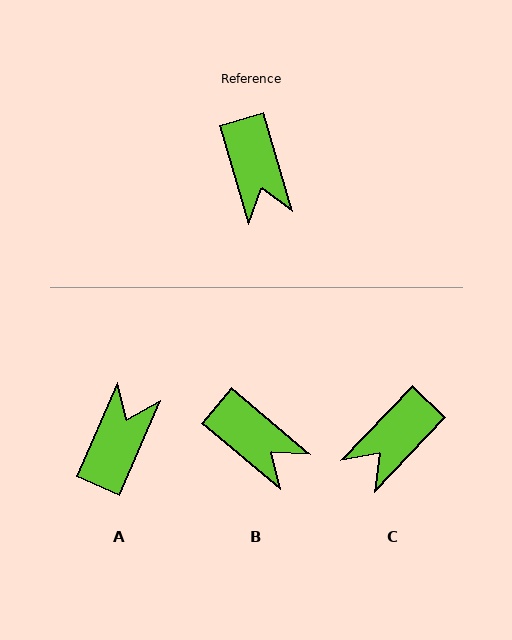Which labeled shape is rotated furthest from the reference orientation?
A, about 140 degrees away.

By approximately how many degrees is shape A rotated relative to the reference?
Approximately 140 degrees counter-clockwise.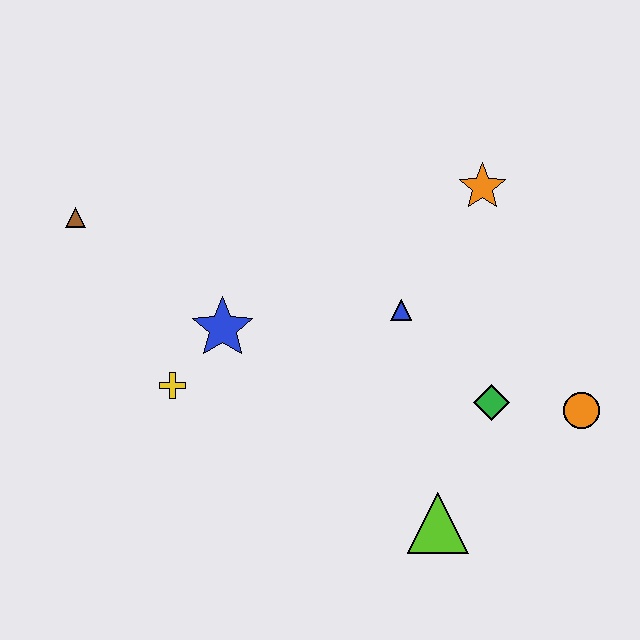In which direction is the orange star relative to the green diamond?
The orange star is above the green diamond.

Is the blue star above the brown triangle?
No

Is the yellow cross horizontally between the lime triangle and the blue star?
No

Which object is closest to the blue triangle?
The green diamond is closest to the blue triangle.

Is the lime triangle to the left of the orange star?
Yes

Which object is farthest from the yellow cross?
The orange circle is farthest from the yellow cross.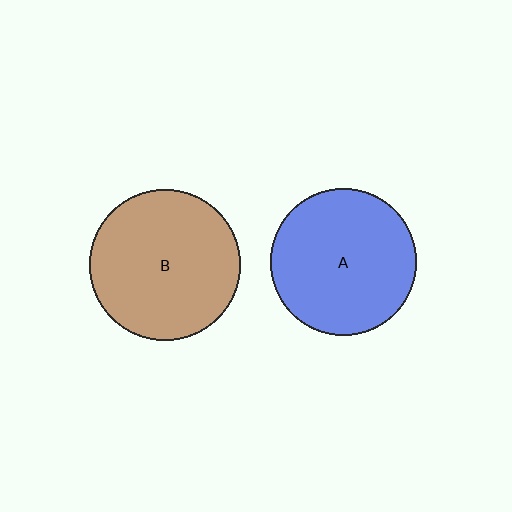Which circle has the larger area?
Circle B (brown).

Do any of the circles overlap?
No, none of the circles overlap.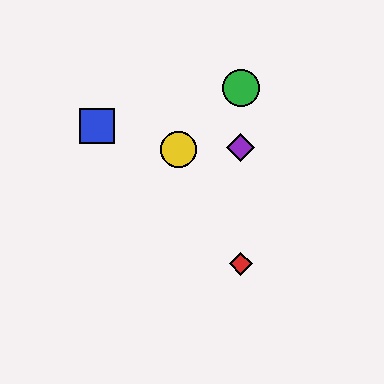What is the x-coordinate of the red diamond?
The red diamond is at x≈241.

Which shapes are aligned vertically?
The red diamond, the green circle, the purple diamond are aligned vertically.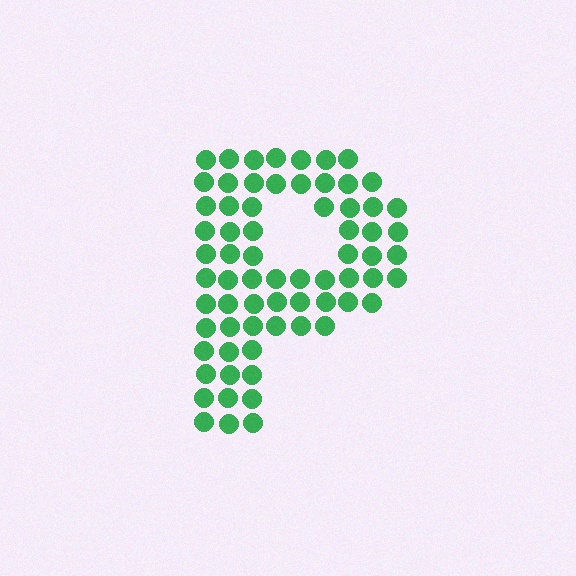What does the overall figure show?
The overall figure shows the letter P.